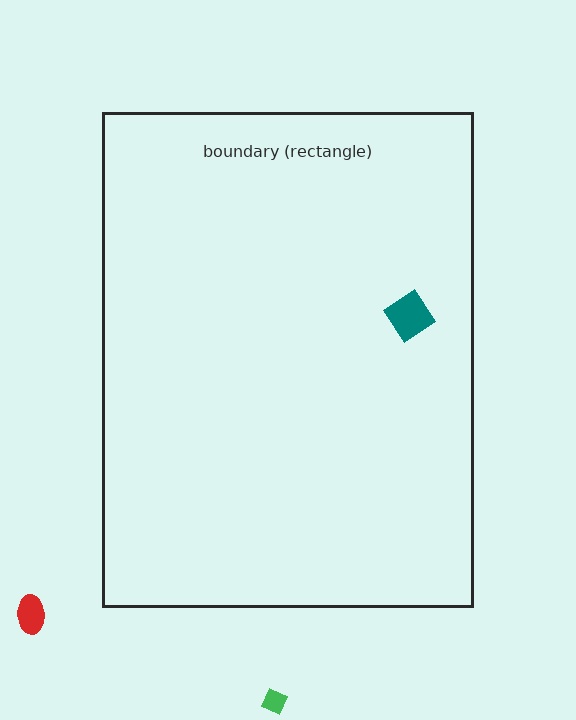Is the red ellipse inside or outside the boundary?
Outside.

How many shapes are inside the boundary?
1 inside, 2 outside.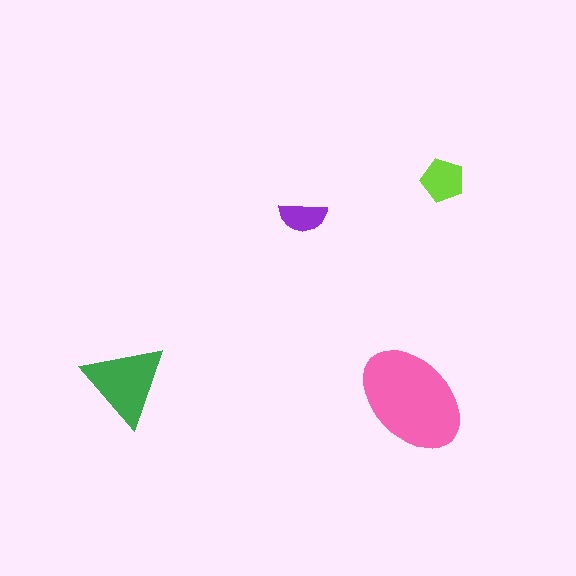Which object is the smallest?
The purple semicircle.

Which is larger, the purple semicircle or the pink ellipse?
The pink ellipse.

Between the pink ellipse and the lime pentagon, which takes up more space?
The pink ellipse.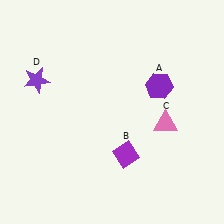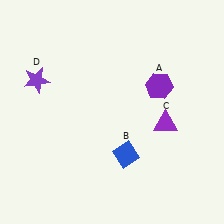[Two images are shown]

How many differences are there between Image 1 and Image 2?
There are 2 differences between the two images.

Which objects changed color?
B changed from purple to blue. C changed from pink to purple.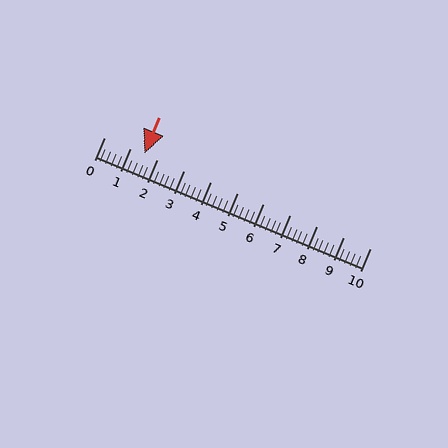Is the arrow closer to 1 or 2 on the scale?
The arrow is closer to 2.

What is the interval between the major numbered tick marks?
The major tick marks are spaced 1 units apart.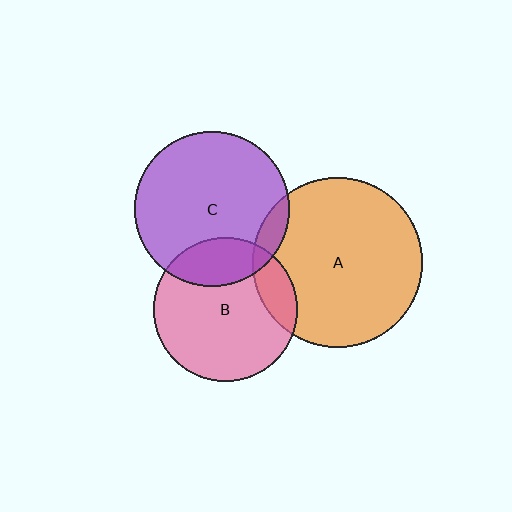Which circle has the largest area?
Circle A (orange).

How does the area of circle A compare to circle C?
Approximately 1.2 times.